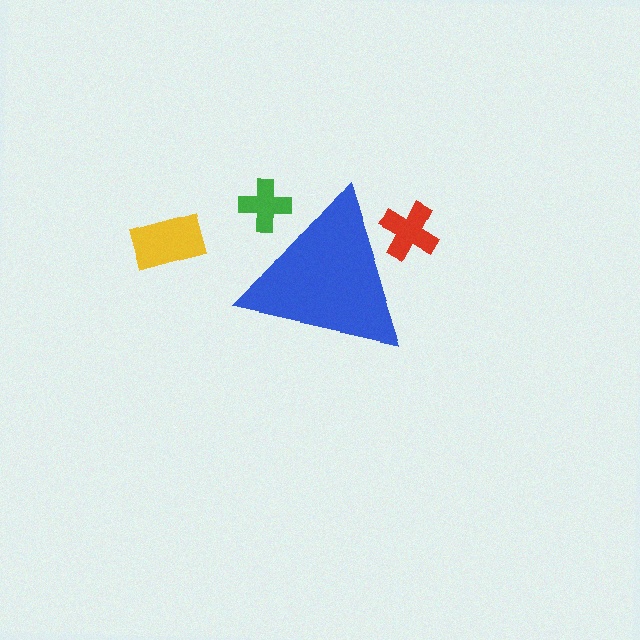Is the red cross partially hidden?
Yes, the red cross is partially hidden behind the blue triangle.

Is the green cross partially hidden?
Yes, the green cross is partially hidden behind the blue triangle.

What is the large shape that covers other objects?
A blue triangle.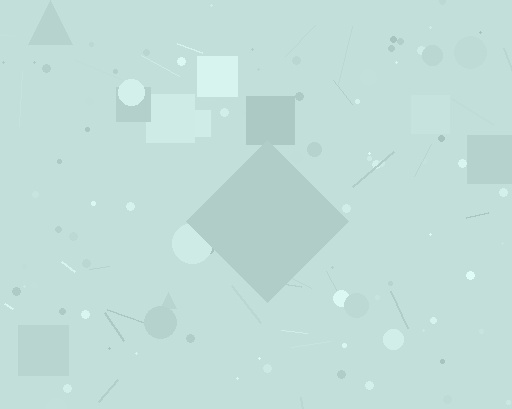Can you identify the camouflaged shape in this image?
The camouflaged shape is a diamond.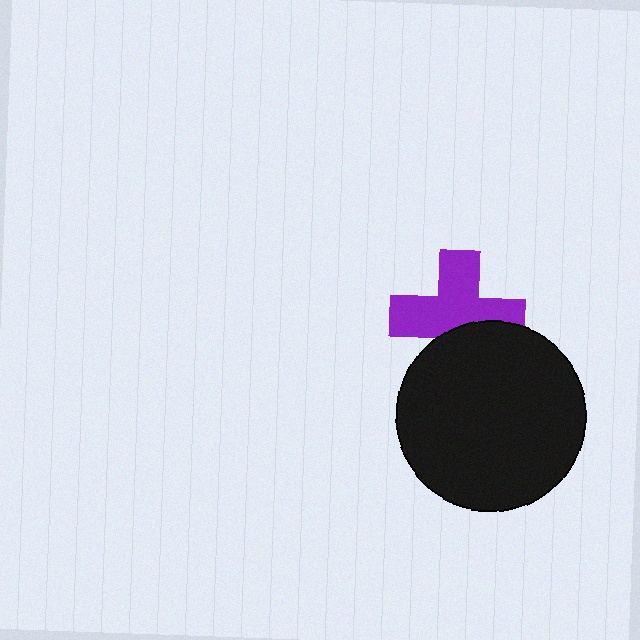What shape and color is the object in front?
The object in front is a black circle.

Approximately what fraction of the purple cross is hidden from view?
Roughly 34% of the purple cross is hidden behind the black circle.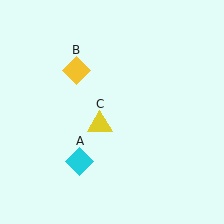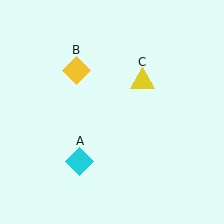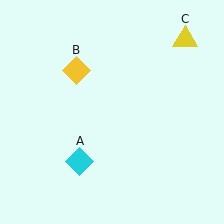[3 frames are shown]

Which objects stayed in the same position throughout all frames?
Cyan diamond (object A) and yellow diamond (object B) remained stationary.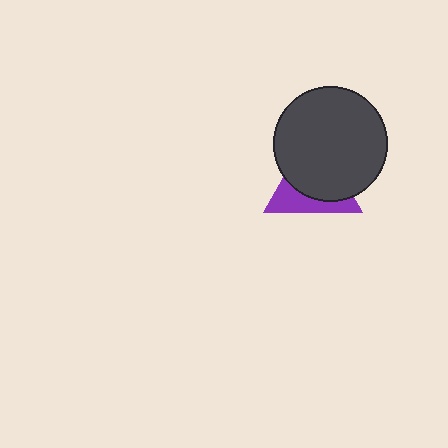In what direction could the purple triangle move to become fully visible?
The purple triangle could move toward the lower-left. That would shift it out from behind the dark gray circle entirely.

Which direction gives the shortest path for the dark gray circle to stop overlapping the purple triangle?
Moving toward the upper-right gives the shortest separation.